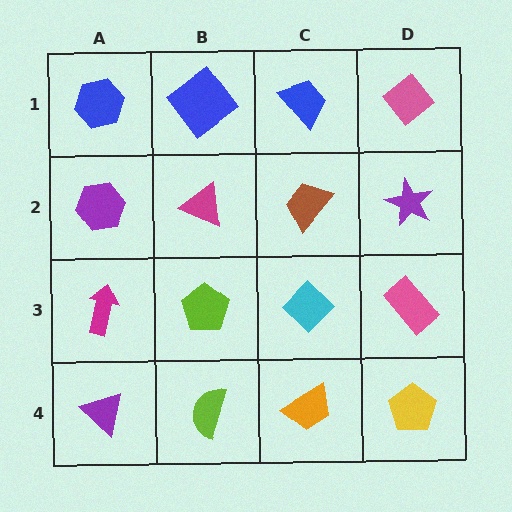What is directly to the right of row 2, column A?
A magenta triangle.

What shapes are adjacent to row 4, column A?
A magenta arrow (row 3, column A), a lime semicircle (row 4, column B).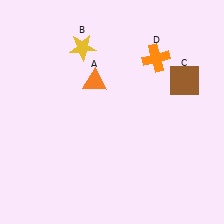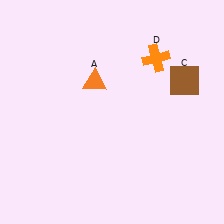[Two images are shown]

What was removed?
The yellow star (B) was removed in Image 2.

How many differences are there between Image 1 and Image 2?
There is 1 difference between the two images.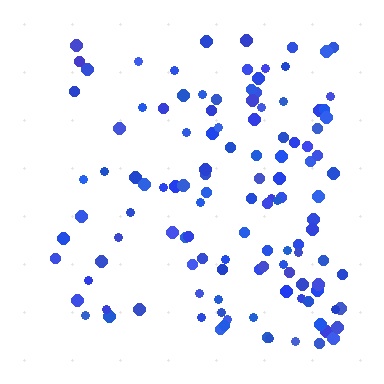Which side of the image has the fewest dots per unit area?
The left.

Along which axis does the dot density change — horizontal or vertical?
Horizontal.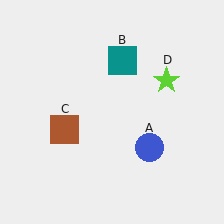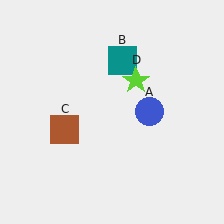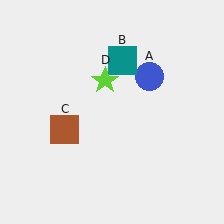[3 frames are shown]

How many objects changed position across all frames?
2 objects changed position: blue circle (object A), lime star (object D).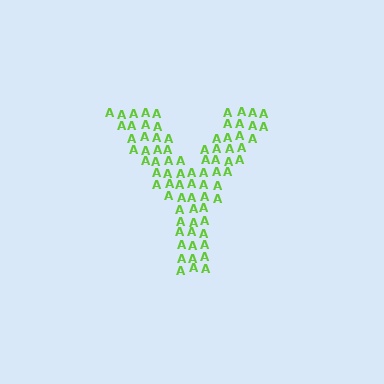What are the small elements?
The small elements are letter A's.